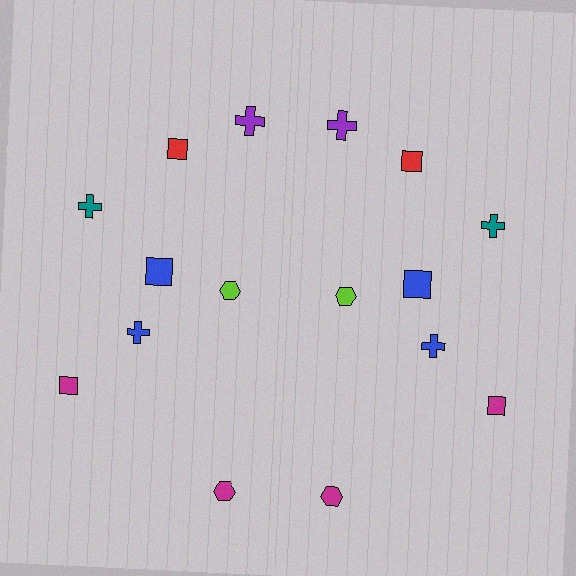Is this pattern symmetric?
Yes, this pattern has bilateral (reflection) symmetry.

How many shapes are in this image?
There are 16 shapes in this image.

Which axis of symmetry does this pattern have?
The pattern has a vertical axis of symmetry running through the center of the image.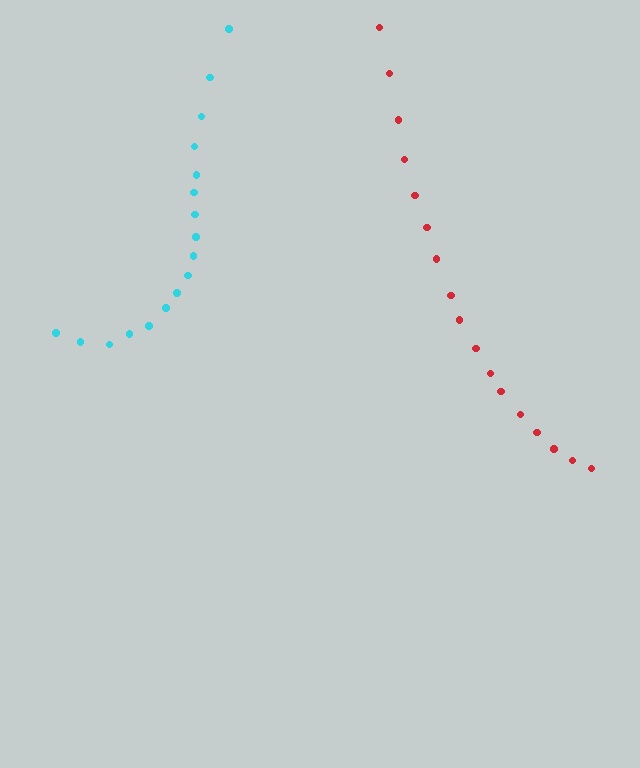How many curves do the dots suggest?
There are 2 distinct paths.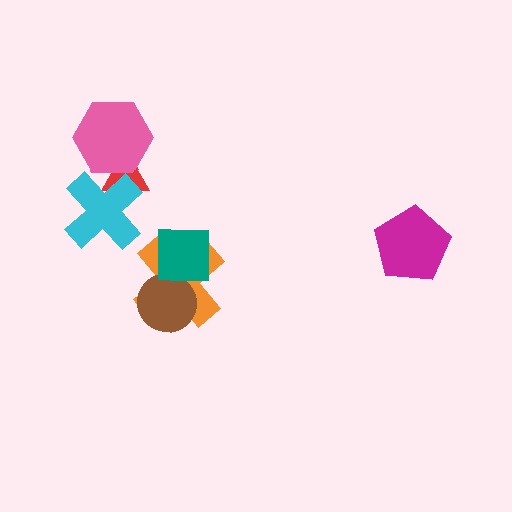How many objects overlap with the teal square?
1 object overlaps with the teal square.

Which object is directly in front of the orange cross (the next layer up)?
The brown circle is directly in front of the orange cross.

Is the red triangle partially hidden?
Yes, it is partially covered by another shape.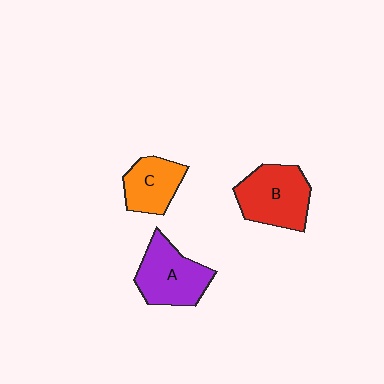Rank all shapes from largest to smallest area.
From largest to smallest: B (red), A (purple), C (orange).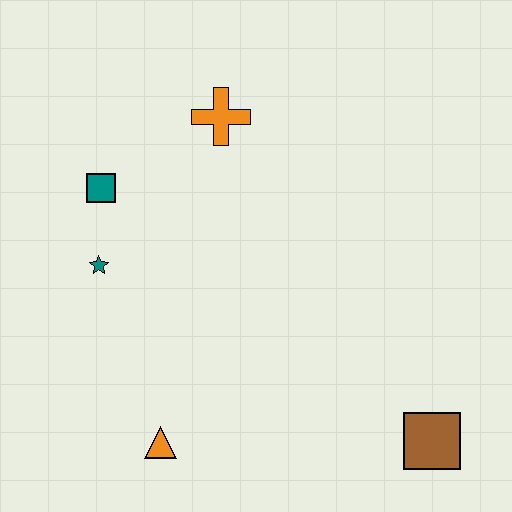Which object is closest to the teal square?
The teal star is closest to the teal square.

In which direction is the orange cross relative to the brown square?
The orange cross is above the brown square.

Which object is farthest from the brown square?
The teal square is farthest from the brown square.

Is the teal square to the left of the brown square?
Yes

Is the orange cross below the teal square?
No